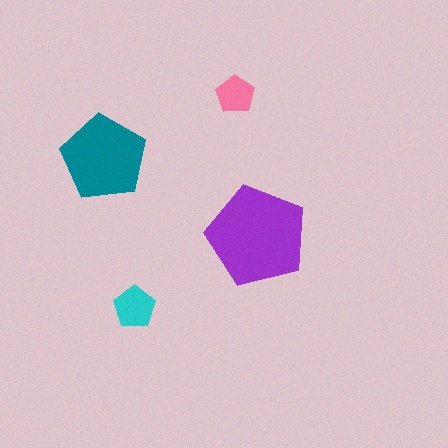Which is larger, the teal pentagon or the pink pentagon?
The teal one.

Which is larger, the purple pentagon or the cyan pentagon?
The purple one.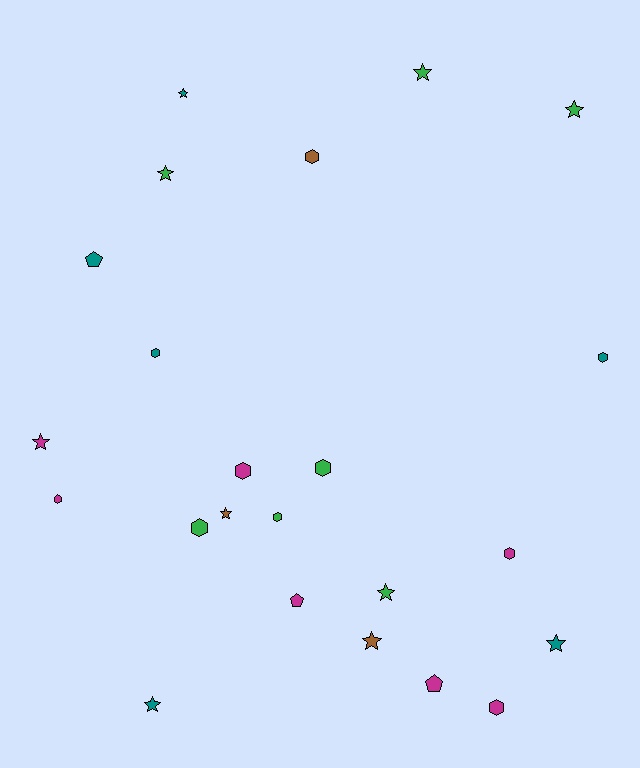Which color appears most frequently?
Magenta, with 7 objects.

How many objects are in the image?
There are 23 objects.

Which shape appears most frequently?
Hexagon, with 10 objects.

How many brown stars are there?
There are 2 brown stars.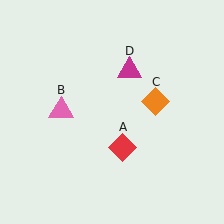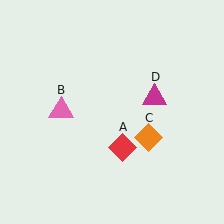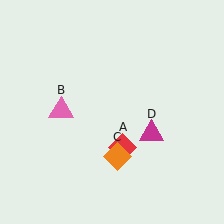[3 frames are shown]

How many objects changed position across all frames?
2 objects changed position: orange diamond (object C), magenta triangle (object D).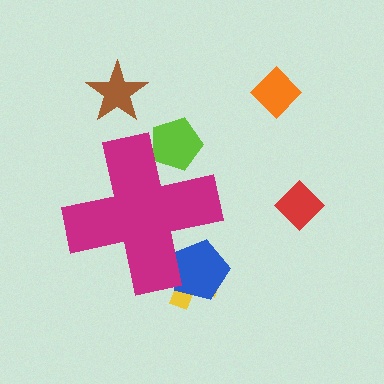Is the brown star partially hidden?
No, the brown star is fully visible.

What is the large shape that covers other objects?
A magenta cross.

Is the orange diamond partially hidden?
No, the orange diamond is fully visible.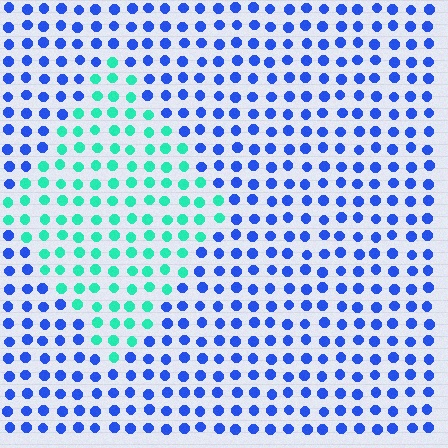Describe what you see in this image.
The image is filled with small blue elements in a uniform arrangement. A diamond-shaped region is visible where the elements are tinted to a slightly different hue, forming a subtle color boundary.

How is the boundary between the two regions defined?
The boundary is defined purely by a slight shift in hue (about 65 degrees). Spacing, size, and orientation are identical on both sides.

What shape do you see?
I see a diamond.